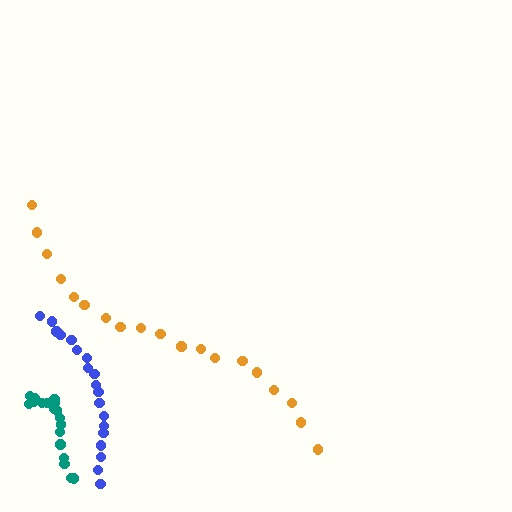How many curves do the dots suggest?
There are 3 distinct paths.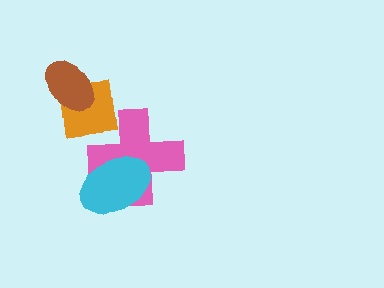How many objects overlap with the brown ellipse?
1 object overlaps with the brown ellipse.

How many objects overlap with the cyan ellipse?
1 object overlaps with the cyan ellipse.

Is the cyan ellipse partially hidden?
No, no other shape covers it.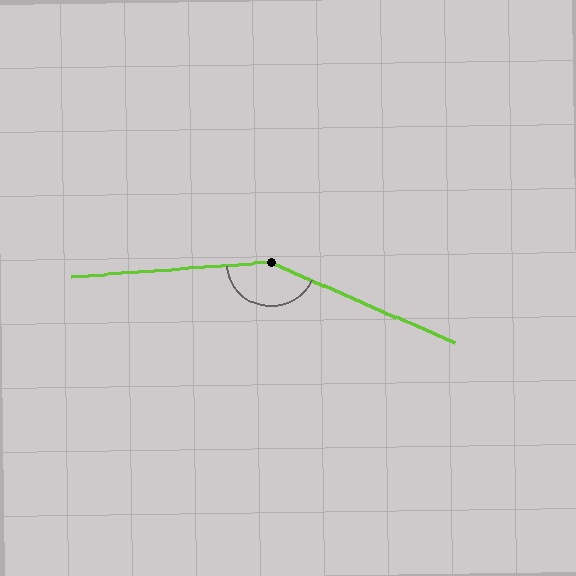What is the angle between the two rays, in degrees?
Approximately 152 degrees.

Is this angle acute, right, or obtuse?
It is obtuse.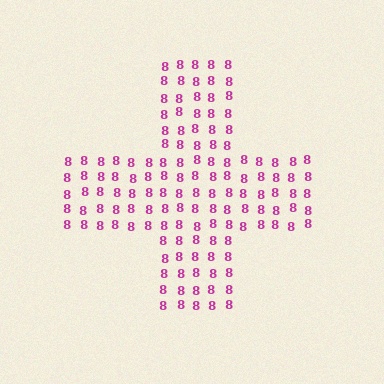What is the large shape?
The large shape is a cross.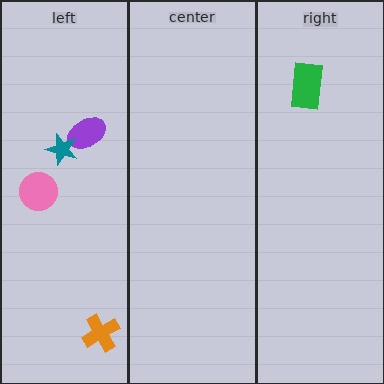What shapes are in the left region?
The purple ellipse, the pink circle, the orange cross, the teal star.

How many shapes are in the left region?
4.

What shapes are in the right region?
The green rectangle.